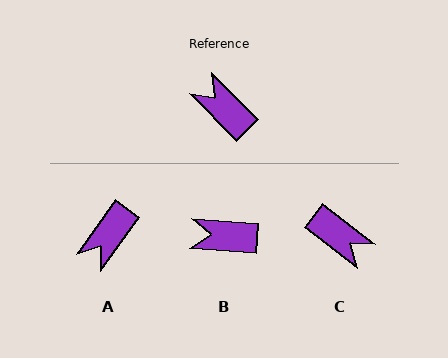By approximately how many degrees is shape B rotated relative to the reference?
Approximately 41 degrees counter-clockwise.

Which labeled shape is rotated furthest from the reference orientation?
C, about 173 degrees away.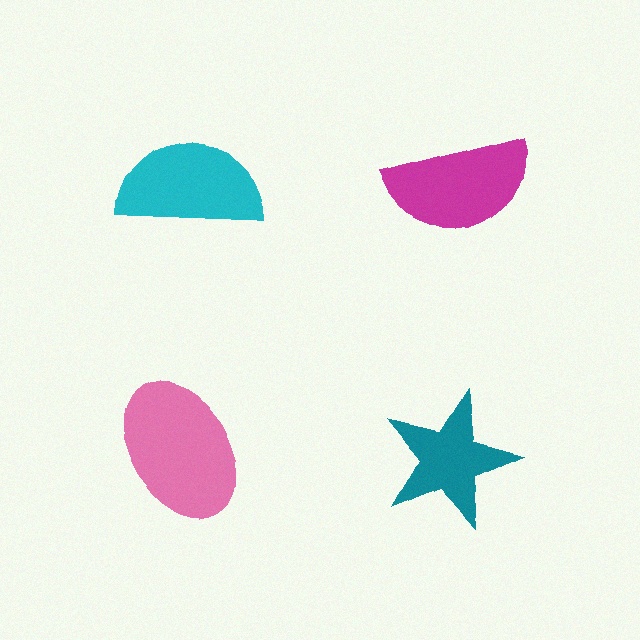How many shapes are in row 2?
2 shapes.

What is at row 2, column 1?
A pink ellipse.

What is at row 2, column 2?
A teal star.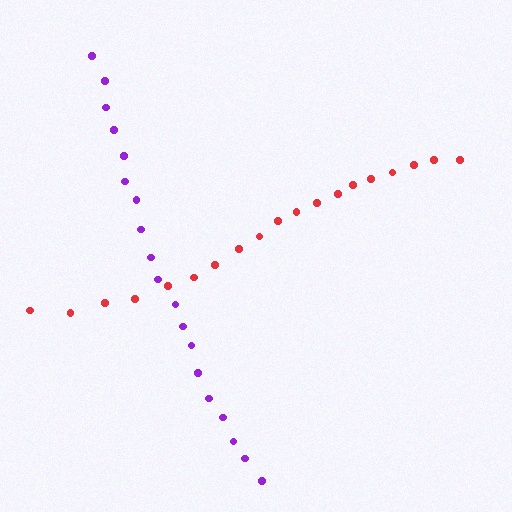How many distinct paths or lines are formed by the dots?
There are 2 distinct paths.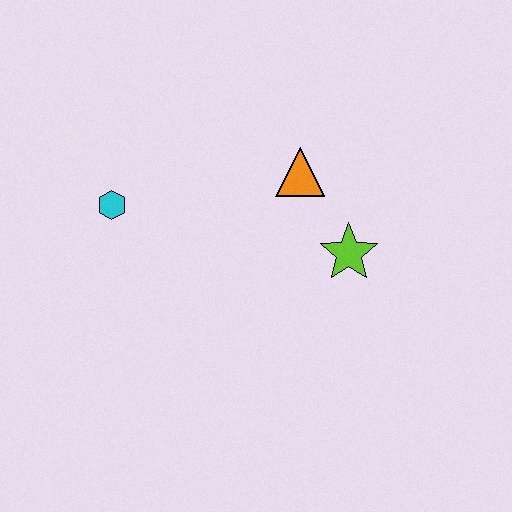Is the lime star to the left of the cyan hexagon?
No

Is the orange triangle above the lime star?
Yes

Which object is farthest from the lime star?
The cyan hexagon is farthest from the lime star.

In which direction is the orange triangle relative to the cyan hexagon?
The orange triangle is to the right of the cyan hexagon.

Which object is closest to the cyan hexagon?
The orange triangle is closest to the cyan hexagon.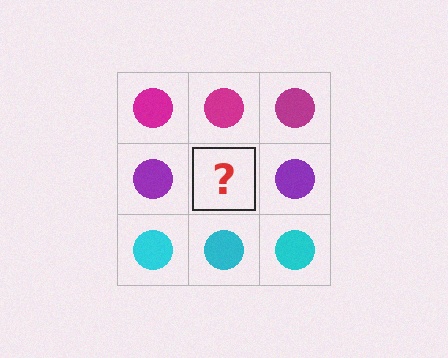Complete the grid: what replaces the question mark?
The question mark should be replaced with a purple circle.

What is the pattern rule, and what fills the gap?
The rule is that each row has a consistent color. The gap should be filled with a purple circle.